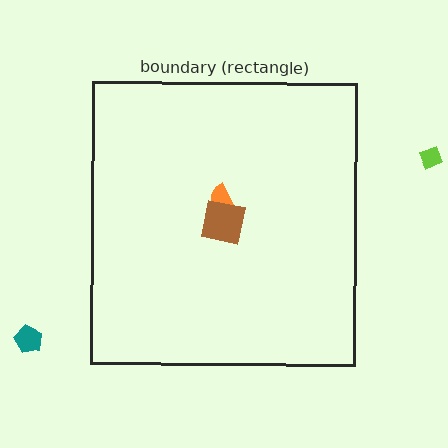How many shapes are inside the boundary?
2 inside, 2 outside.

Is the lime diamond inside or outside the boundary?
Outside.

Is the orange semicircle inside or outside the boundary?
Inside.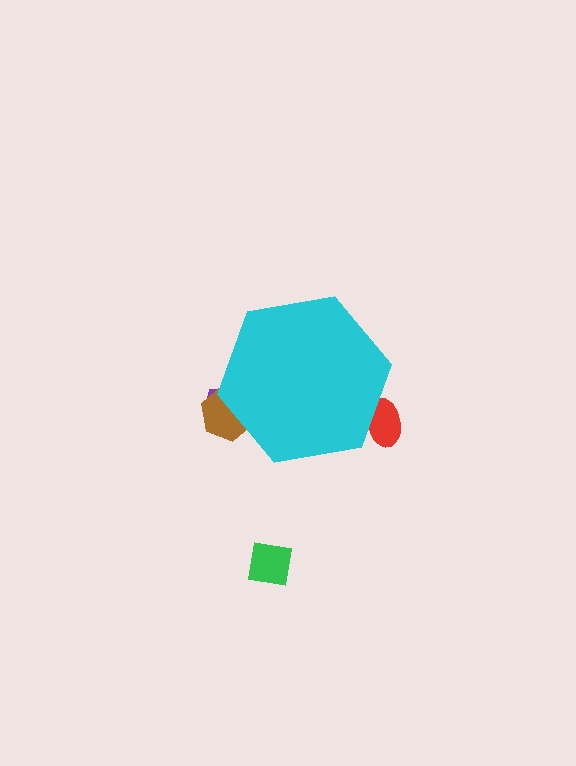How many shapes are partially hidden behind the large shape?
3 shapes are partially hidden.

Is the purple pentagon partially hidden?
Yes, the purple pentagon is partially hidden behind the cyan hexagon.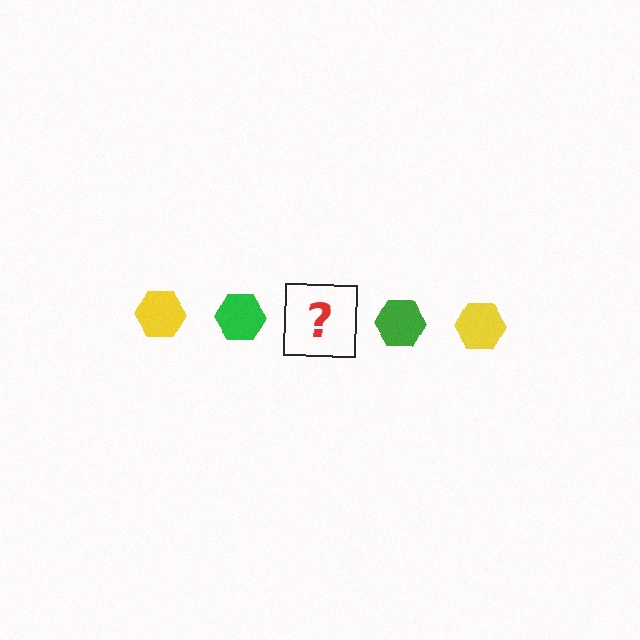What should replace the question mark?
The question mark should be replaced with a yellow hexagon.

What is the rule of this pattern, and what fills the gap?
The rule is that the pattern cycles through yellow, green hexagons. The gap should be filled with a yellow hexagon.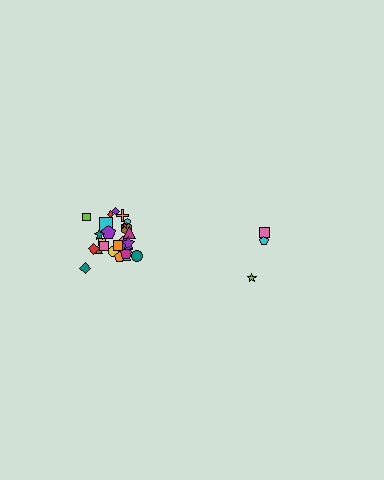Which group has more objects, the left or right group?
The left group.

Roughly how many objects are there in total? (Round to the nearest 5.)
Roughly 30 objects in total.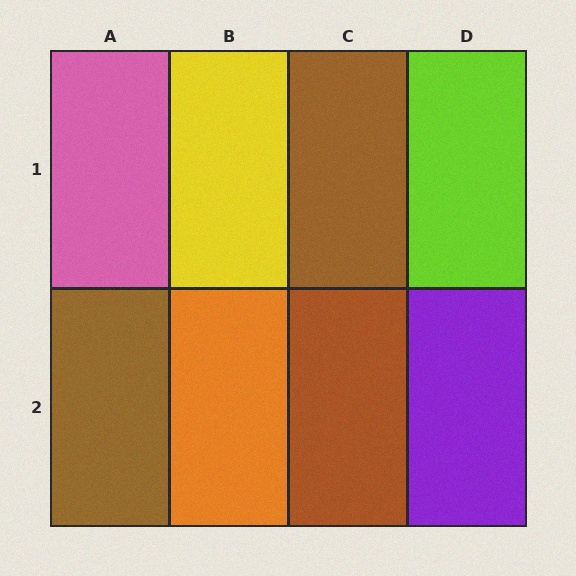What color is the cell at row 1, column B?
Yellow.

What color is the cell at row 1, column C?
Brown.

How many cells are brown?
3 cells are brown.